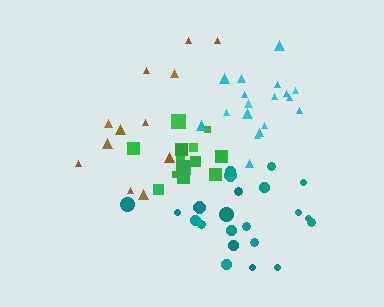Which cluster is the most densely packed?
Green.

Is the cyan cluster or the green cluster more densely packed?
Green.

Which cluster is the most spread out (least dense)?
Brown.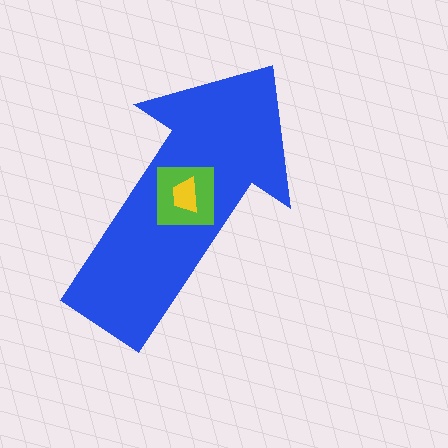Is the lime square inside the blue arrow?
Yes.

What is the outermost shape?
The blue arrow.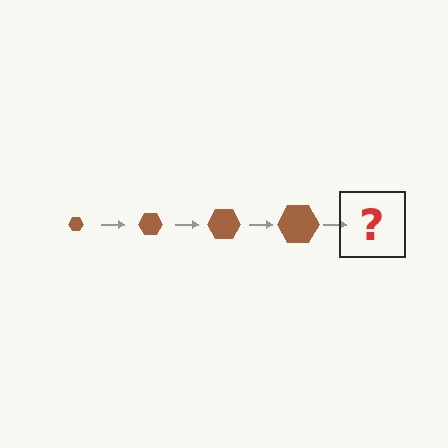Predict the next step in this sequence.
The next step is a brown hexagon, larger than the previous one.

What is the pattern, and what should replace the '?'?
The pattern is that the hexagon gets progressively larger each step. The '?' should be a brown hexagon, larger than the previous one.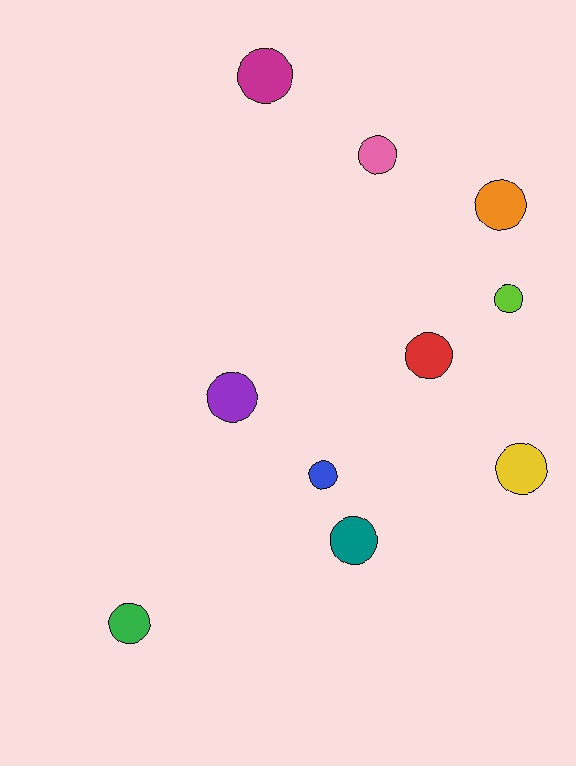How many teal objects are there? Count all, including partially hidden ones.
There is 1 teal object.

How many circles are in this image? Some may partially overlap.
There are 10 circles.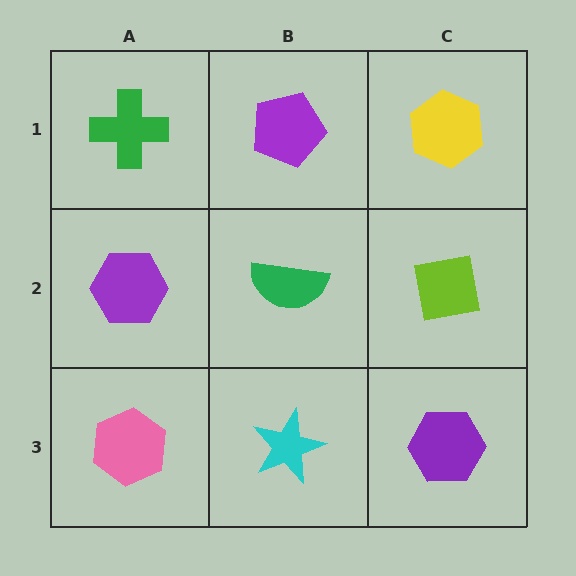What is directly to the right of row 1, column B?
A yellow hexagon.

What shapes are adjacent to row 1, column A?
A purple hexagon (row 2, column A), a purple pentagon (row 1, column B).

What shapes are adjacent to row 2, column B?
A purple pentagon (row 1, column B), a cyan star (row 3, column B), a purple hexagon (row 2, column A), a lime square (row 2, column C).